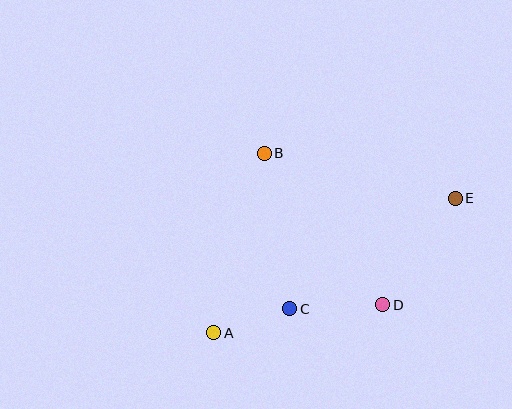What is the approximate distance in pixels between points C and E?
The distance between C and E is approximately 199 pixels.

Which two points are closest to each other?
Points A and C are closest to each other.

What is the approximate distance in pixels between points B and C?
The distance between B and C is approximately 157 pixels.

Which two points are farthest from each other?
Points A and E are farthest from each other.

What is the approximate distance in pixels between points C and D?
The distance between C and D is approximately 93 pixels.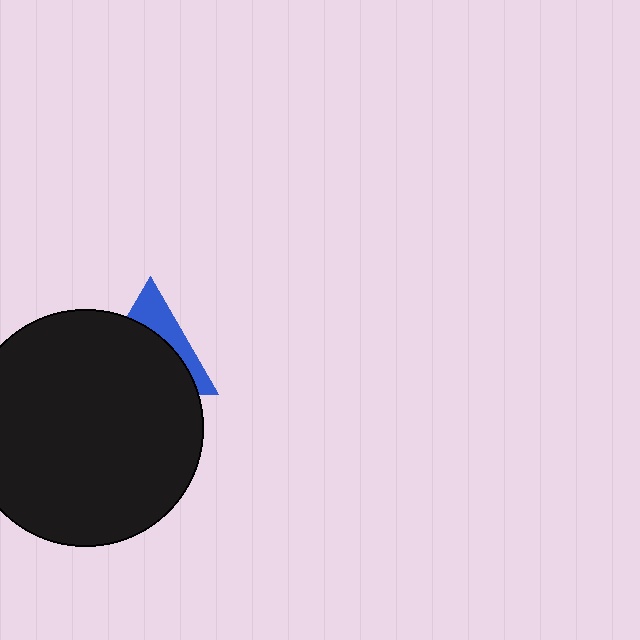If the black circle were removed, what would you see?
You would see the complete blue triangle.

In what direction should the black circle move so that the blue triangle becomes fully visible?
The black circle should move down. That is the shortest direction to clear the overlap and leave the blue triangle fully visible.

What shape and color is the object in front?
The object in front is a black circle.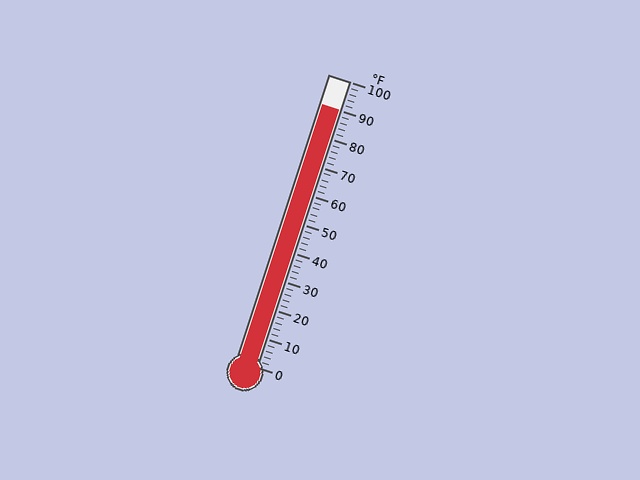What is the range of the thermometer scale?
The thermometer scale ranges from 0°F to 100°F.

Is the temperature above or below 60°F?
The temperature is above 60°F.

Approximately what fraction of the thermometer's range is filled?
The thermometer is filled to approximately 90% of its range.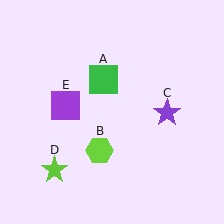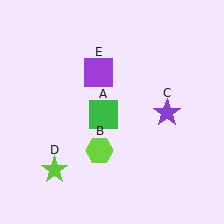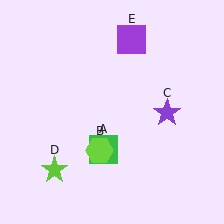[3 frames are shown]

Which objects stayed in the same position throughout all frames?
Lime hexagon (object B) and purple star (object C) and lime star (object D) remained stationary.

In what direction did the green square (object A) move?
The green square (object A) moved down.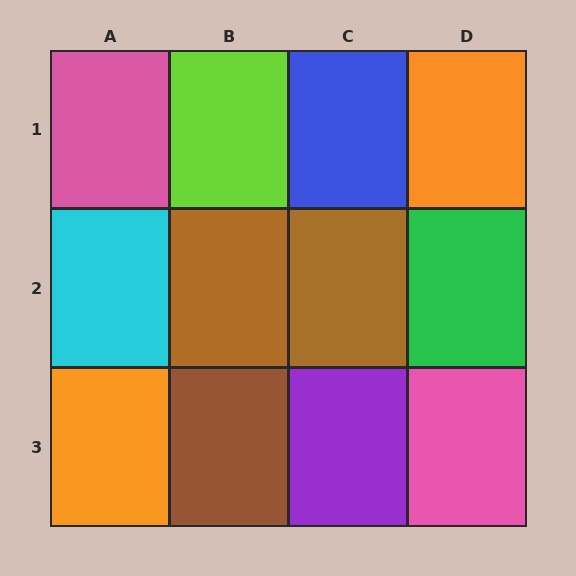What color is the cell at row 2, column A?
Cyan.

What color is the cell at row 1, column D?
Orange.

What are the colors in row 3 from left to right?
Orange, brown, purple, pink.